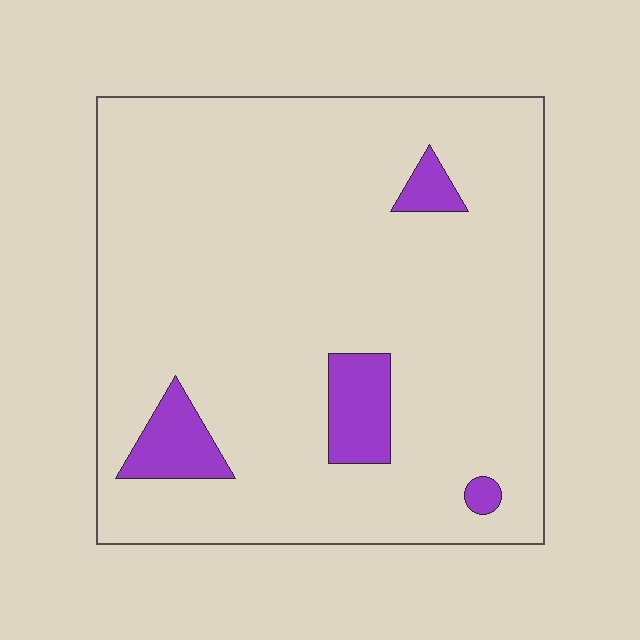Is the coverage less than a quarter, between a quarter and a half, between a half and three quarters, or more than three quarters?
Less than a quarter.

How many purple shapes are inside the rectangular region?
4.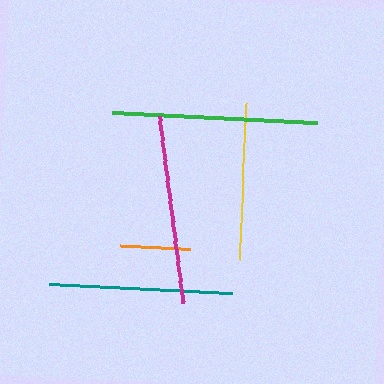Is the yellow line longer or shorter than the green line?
The green line is longer than the yellow line.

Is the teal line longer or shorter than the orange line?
The teal line is longer than the orange line.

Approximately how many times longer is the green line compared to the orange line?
The green line is approximately 2.9 times the length of the orange line.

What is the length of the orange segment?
The orange segment is approximately 70 pixels long.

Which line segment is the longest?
The green line is the longest at approximately 206 pixels.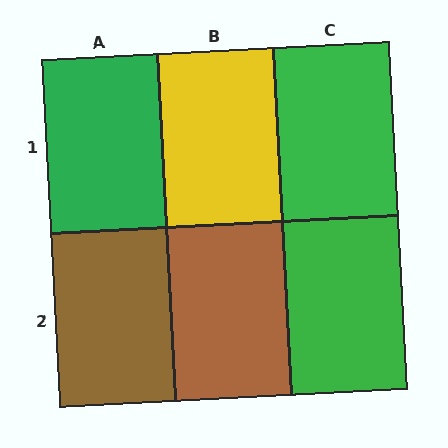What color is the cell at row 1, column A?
Green.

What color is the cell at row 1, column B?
Yellow.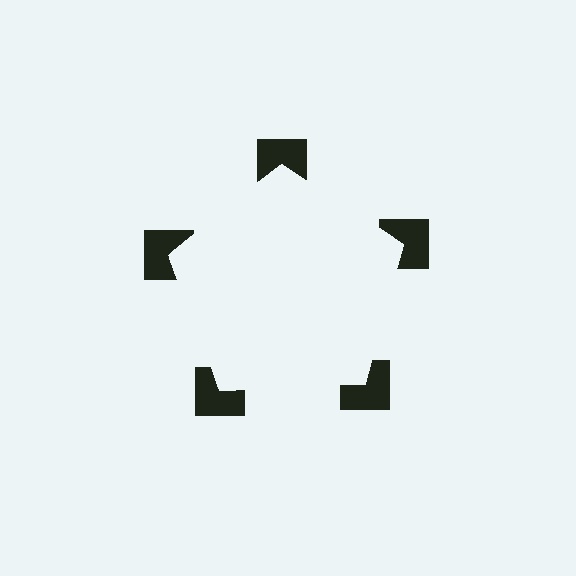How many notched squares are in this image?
There are 5 — one at each vertex of the illusory pentagon.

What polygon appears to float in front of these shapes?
An illusory pentagon — its edges are inferred from the aligned wedge cuts in the notched squares, not physically drawn.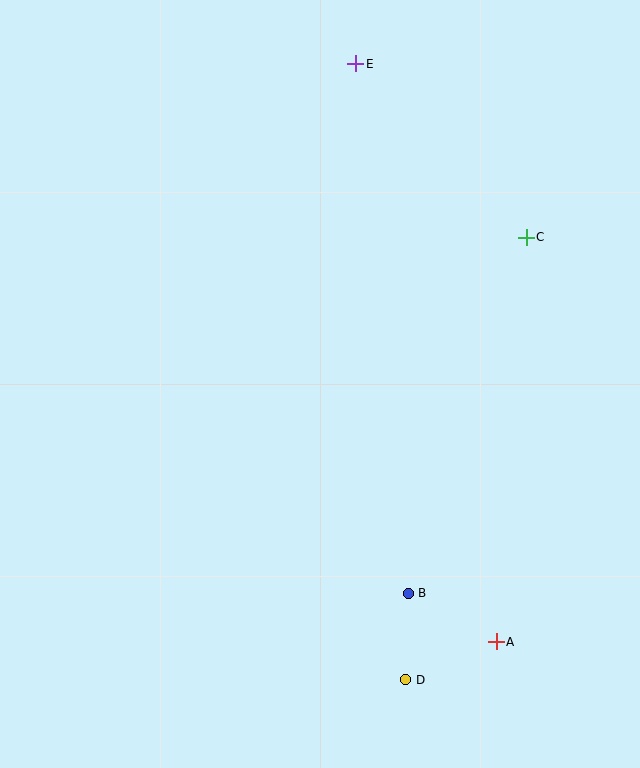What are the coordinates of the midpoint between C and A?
The midpoint between C and A is at (511, 440).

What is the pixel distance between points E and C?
The distance between E and C is 243 pixels.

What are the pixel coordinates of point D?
Point D is at (406, 680).